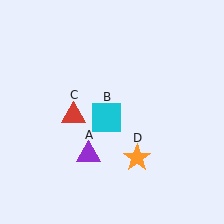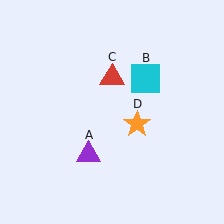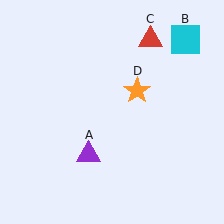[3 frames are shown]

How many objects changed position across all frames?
3 objects changed position: cyan square (object B), red triangle (object C), orange star (object D).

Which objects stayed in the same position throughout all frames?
Purple triangle (object A) remained stationary.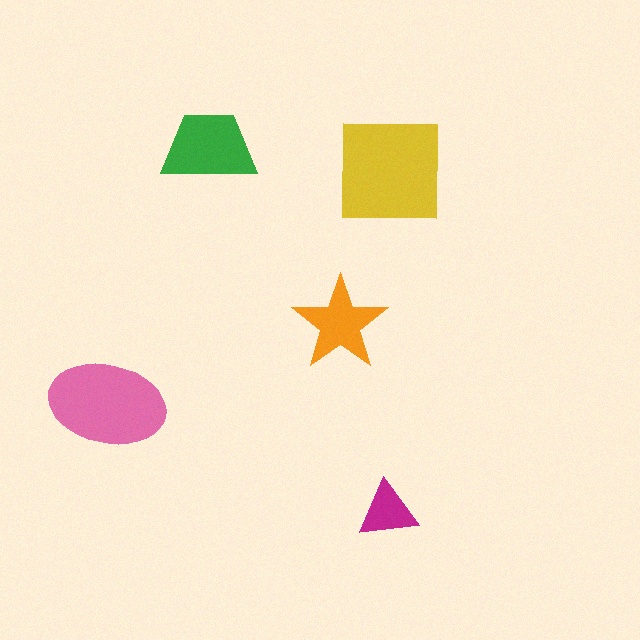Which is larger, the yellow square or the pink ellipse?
The yellow square.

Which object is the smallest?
The magenta triangle.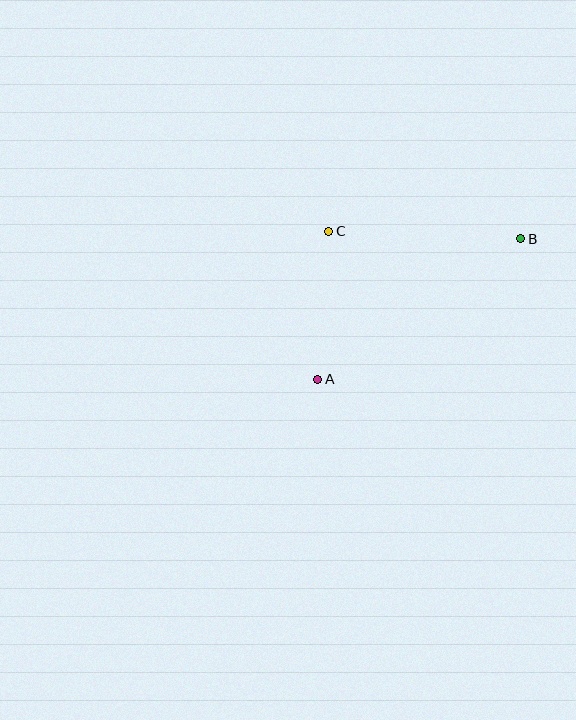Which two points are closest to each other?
Points A and C are closest to each other.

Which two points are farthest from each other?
Points A and B are farthest from each other.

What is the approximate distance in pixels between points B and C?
The distance between B and C is approximately 192 pixels.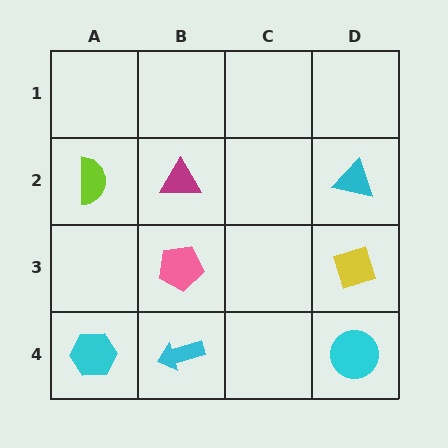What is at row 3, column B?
A pink pentagon.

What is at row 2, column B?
A magenta triangle.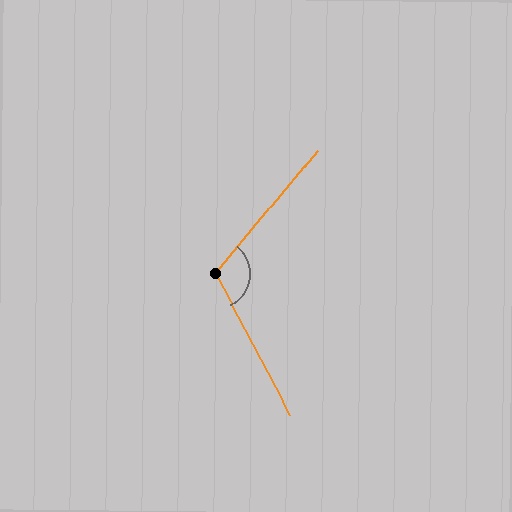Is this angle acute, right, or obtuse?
It is obtuse.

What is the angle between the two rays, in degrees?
Approximately 112 degrees.